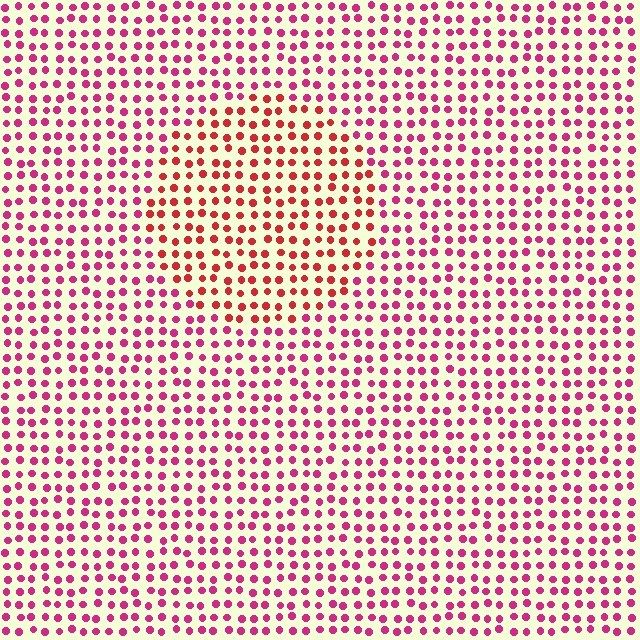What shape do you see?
I see a circle.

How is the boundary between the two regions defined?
The boundary is defined purely by a slight shift in hue (about 30 degrees). Spacing, size, and orientation are identical on both sides.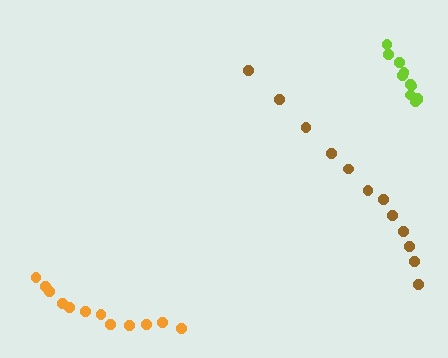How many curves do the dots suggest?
There are 3 distinct paths.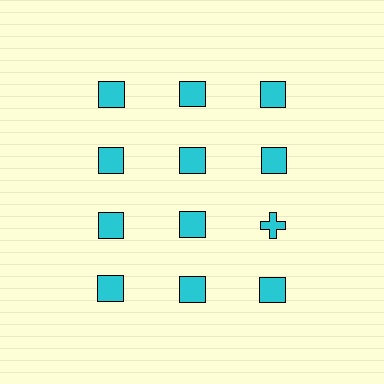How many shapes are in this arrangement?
There are 12 shapes arranged in a grid pattern.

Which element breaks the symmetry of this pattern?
The cyan cross in the third row, center column breaks the symmetry. All other shapes are cyan squares.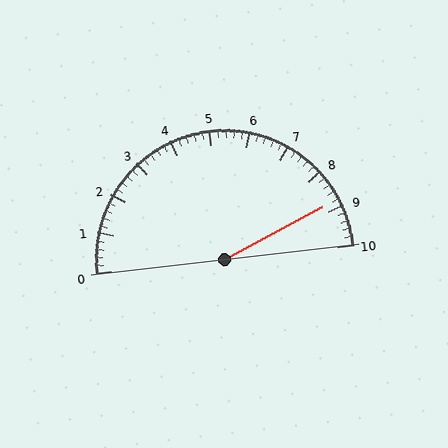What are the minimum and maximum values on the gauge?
The gauge ranges from 0 to 10.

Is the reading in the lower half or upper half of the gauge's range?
The reading is in the upper half of the range (0 to 10).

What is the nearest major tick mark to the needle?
The nearest major tick mark is 9.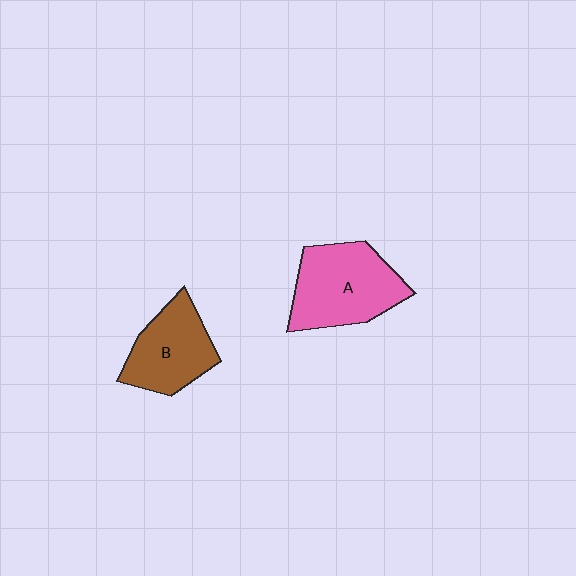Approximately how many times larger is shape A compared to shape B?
Approximately 1.3 times.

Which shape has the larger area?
Shape A (pink).